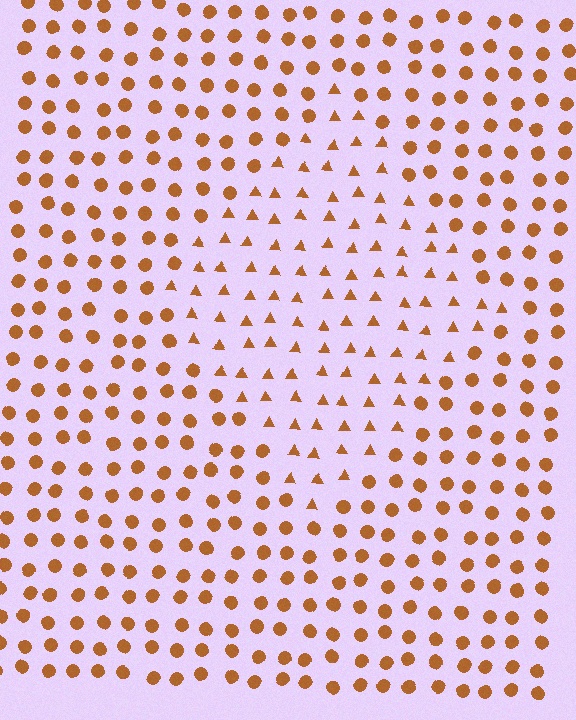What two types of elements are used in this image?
The image uses triangles inside the diamond region and circles outside it.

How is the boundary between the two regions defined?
The boundary is defined by a change in element shape: triangles inside vs. circles outside. All elements share the same color and spacing.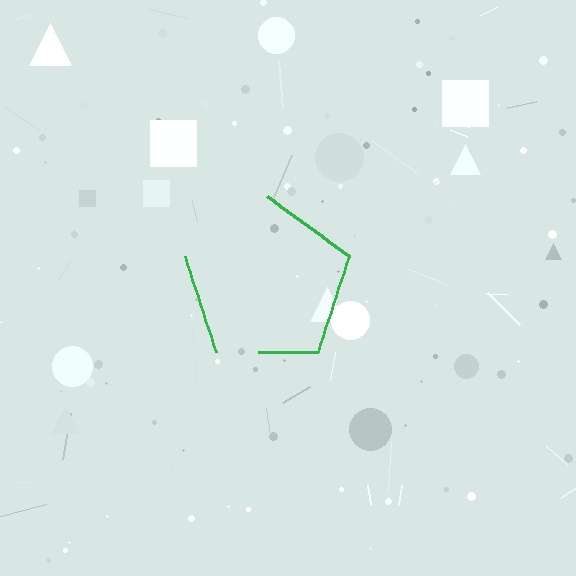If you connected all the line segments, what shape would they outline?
They would outline a pentagon.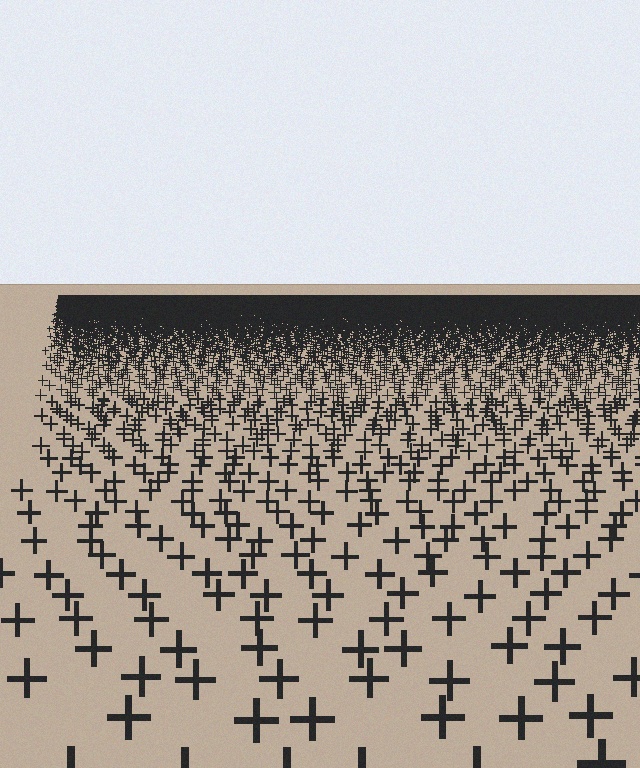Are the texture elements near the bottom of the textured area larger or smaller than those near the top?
Larger. Near the bottom, elements are closer to the viewer and appear at a bigger on-screen size.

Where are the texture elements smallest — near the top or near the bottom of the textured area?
Near the top.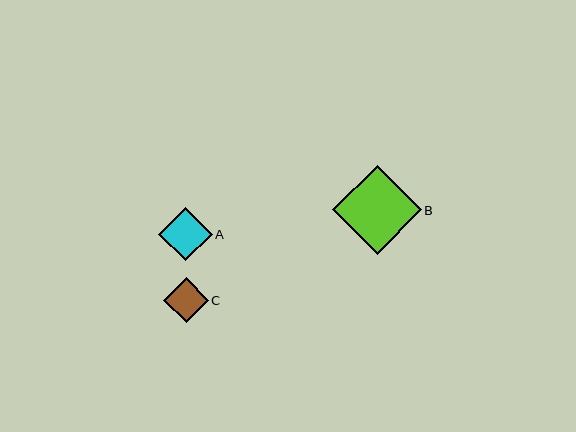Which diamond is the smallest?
Diamond C is the smallest with a size of approximately 45 pixels.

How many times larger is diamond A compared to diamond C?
Diamond A is approximately 1.2 times the size of diamond C.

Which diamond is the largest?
Diamond B is the largest with a size of approximately 88 pixels.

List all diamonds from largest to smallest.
From largest to smallest: B, A, C.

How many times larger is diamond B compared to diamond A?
Diamond B is approximately 1.7 times the size of diamond A.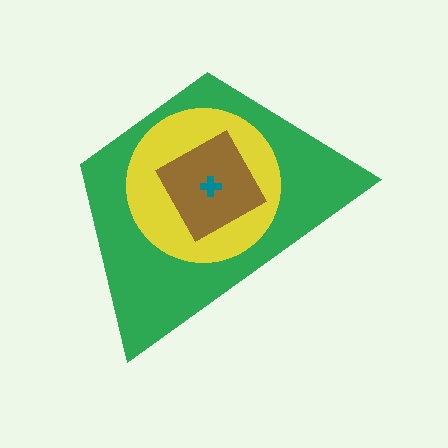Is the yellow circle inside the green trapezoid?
Yes.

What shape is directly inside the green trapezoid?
The yellow circle.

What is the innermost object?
The teal cross.